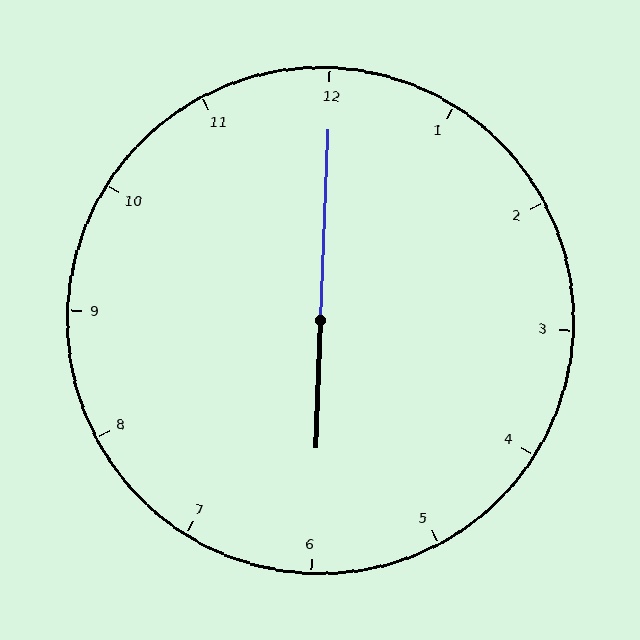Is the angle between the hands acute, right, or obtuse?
It is obtuse.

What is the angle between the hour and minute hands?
Approximately 180 degrees.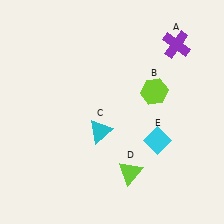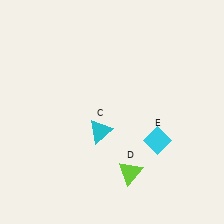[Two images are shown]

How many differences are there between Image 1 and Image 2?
There are 2 differences between the two images.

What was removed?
The lime hexagon (B), the purple cross (A) were removed in Image 2.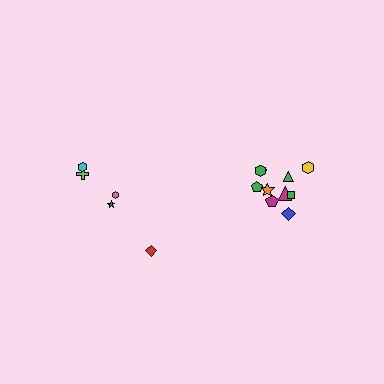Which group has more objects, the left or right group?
The right group.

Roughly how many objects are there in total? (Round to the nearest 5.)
Roughly 15 objects in total.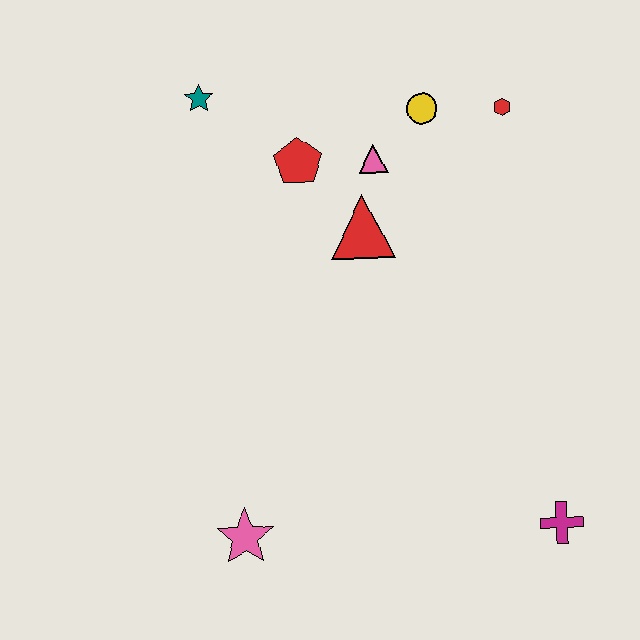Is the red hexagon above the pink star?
Yes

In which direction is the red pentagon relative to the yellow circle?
The red pentagon is to the left of the yellow circle.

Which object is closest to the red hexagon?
The yellow circle is closest to the red hexagon.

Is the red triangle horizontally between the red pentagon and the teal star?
No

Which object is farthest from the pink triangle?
The magenta cross is farthest from the pink triangle.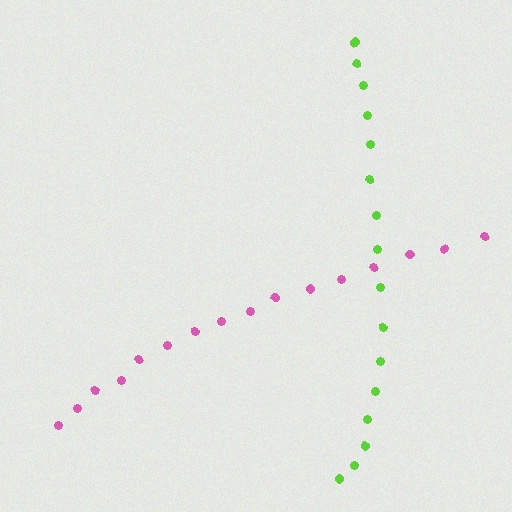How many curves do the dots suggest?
There are 2 distinct paths.